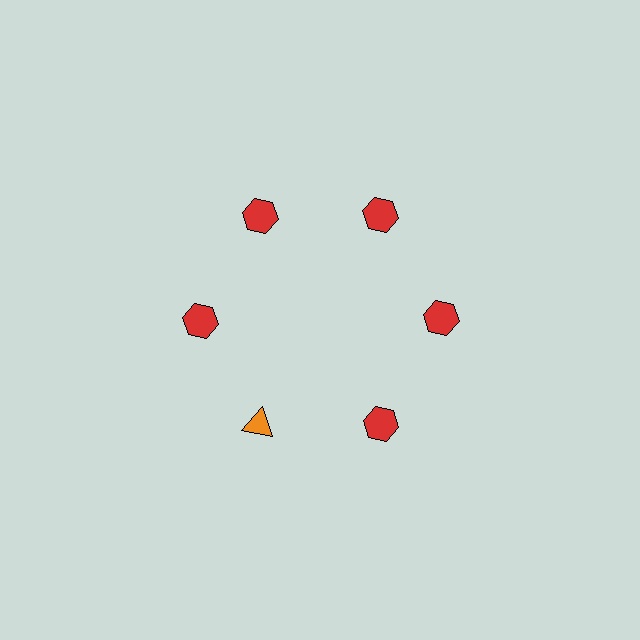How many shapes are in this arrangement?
There are 6 shapes arranged in a ring pattern.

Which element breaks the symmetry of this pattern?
The orange triangle at roughly the 7 o'clock position breaks the symmetry. All other shapes are red hexagons.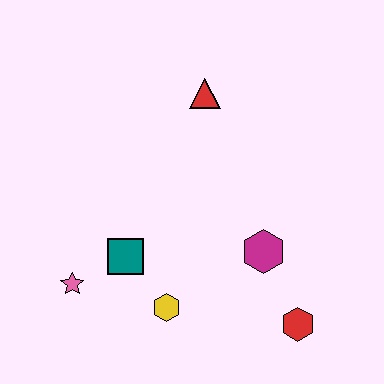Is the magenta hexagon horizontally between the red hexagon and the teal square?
Yes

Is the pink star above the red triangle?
No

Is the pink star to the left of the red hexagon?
Yes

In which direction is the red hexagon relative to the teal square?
The red hexagon is to the right of the teal square.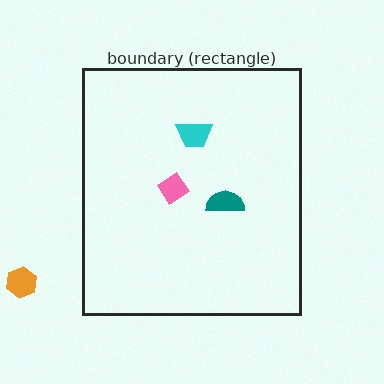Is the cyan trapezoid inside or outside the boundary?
Inside.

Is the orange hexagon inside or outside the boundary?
Outside.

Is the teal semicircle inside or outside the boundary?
Inside.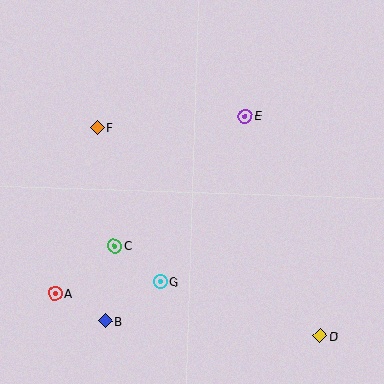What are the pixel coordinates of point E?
Point E is at (245, 116).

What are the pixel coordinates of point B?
Point B is at (105, 321).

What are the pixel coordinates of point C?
Point C is at (115, 246).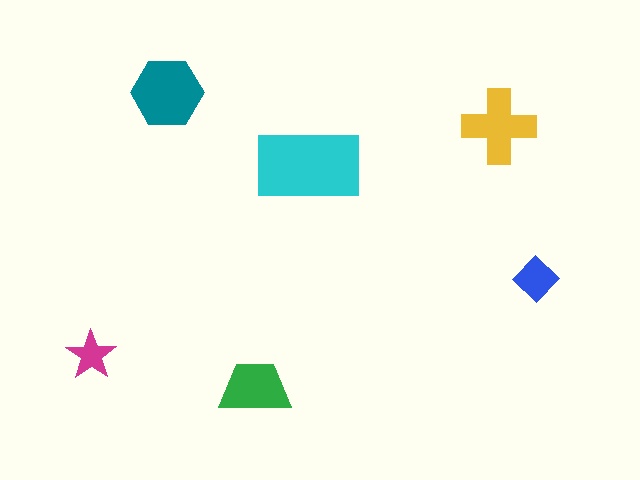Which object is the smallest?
The magenta star.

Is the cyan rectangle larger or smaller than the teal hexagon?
Larger.